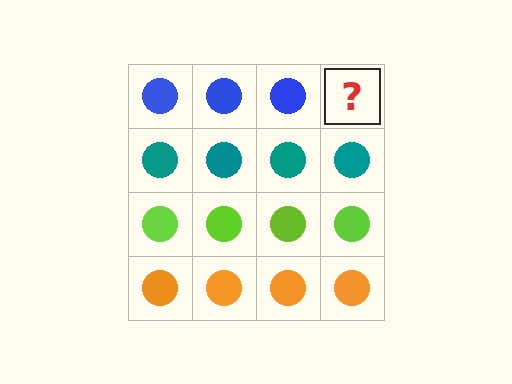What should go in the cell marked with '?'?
The missing cell should contain a blue circle.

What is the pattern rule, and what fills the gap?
The rule is that each row has a consistent color. The gap should be filled with a blue circle.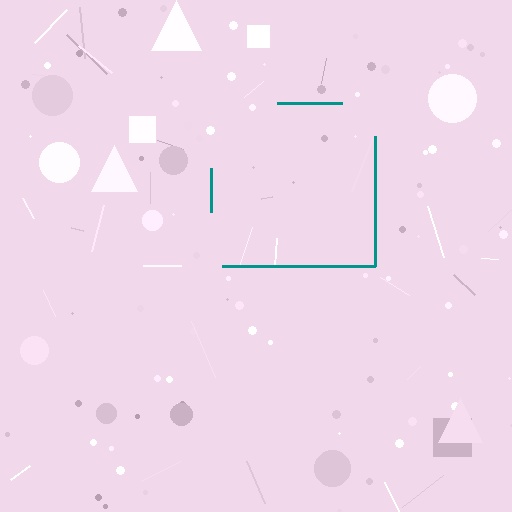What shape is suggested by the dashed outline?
The dashed outline suggests a square.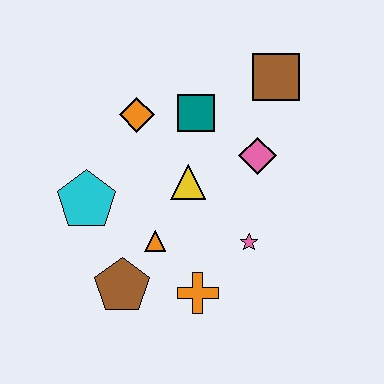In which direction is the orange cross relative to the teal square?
The orange cross is below the teal square.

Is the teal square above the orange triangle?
Yes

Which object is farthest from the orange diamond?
The orange cross is farthest from the orange diamond.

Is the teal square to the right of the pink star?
No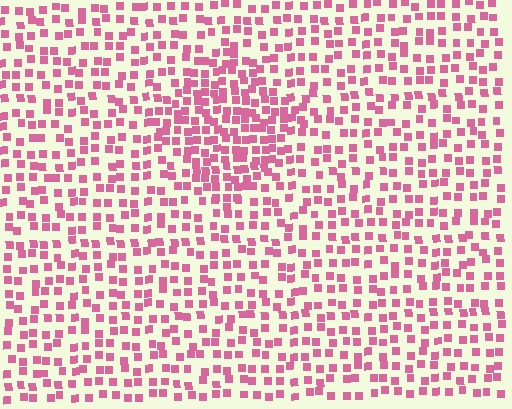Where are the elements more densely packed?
The elements are more densely packed inside the diamond boundary.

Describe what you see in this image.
The image contains small pink elements arranged at two different densities. A diamond-shaped region is visible where the elements are more densely packed than the surrounding area.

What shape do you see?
I see a diamond.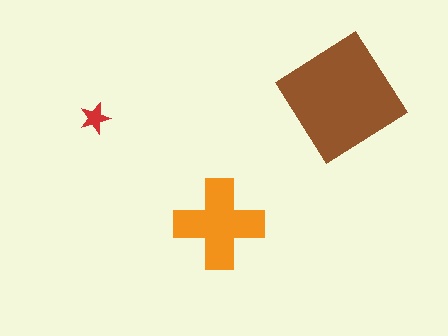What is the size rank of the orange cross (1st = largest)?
2nd.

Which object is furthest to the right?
The brown diamond is rightmost.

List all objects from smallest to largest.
The red star, the orange cross, the brown diamond.